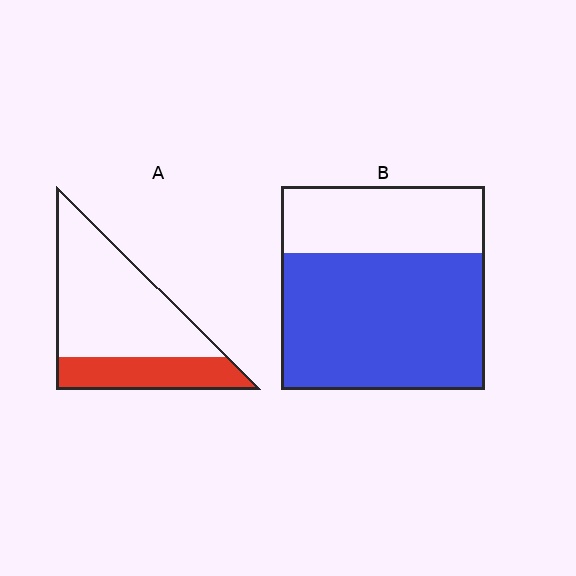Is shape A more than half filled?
No.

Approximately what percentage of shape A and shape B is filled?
A is approximately 30% and B is approximately 65%.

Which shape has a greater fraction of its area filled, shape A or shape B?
Shape B.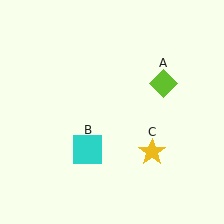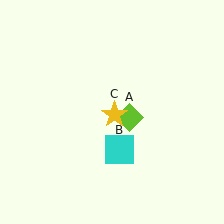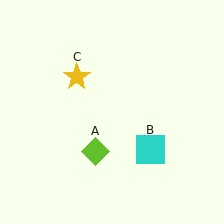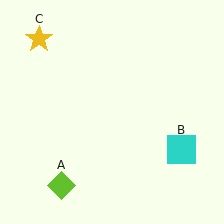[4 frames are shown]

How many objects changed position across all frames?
3 objects changed position: lime diamond (object A), cyan square (object B), yellow star (object C).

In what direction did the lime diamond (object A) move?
The lime diamond (object A) moved down and to the left.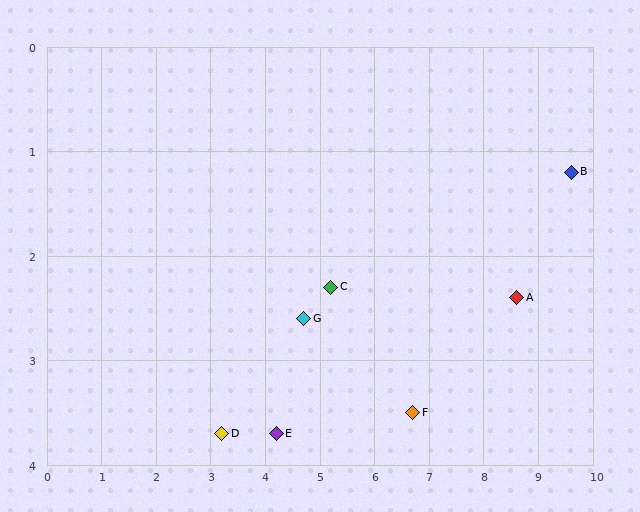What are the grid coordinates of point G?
Point G is at approximately (4.7, 2.6).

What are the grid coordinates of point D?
Point D is at approximately (3.2, 3.7).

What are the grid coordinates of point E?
Point E is at approximately (4.2, 3.7).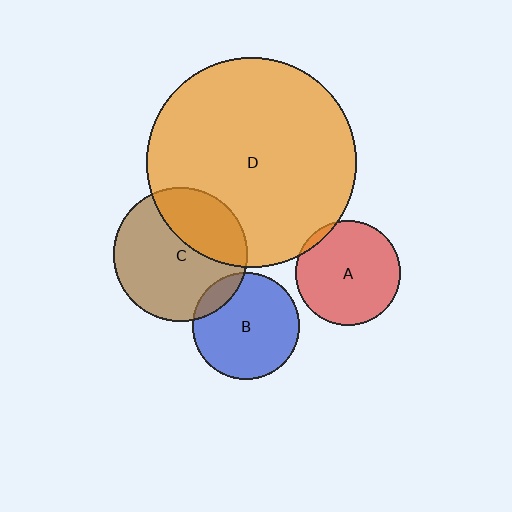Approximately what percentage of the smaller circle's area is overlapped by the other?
Approximately 5%.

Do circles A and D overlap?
Yes.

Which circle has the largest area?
Circle D (orange).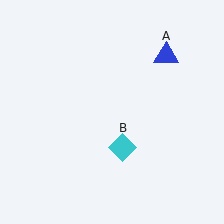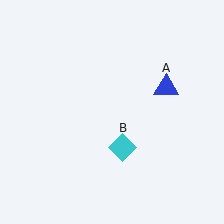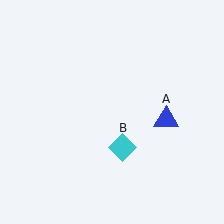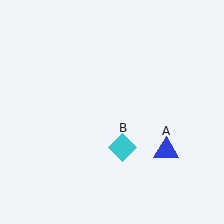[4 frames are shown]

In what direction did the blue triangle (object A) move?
The blue triangle (object A) moved down.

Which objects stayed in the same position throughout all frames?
Cyan diamond (object B) remained stationary.